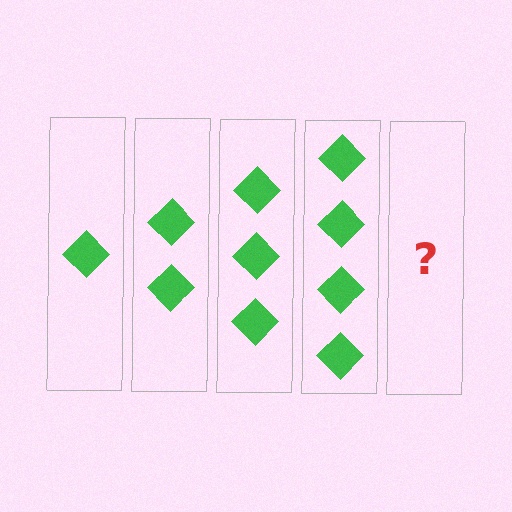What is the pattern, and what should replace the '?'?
The pattern is that each step adds one more diamond. The '?' should be 5 diamonds.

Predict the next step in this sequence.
The next step is 5 diamonds.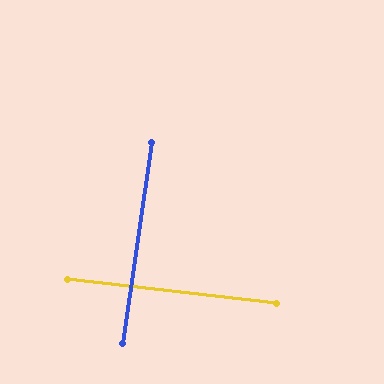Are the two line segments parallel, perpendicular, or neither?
Perpendicular — they meet at approximately 88°.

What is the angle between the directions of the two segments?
Approximately 88 degrees.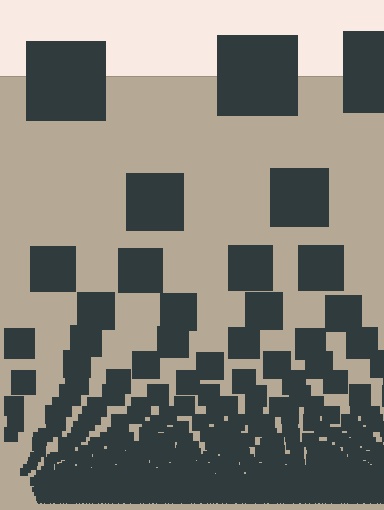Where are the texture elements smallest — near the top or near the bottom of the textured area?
Near the bottom.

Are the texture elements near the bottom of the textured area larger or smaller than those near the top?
Smaller. The gradient is inverted — elements near the bottom are smaller and denser.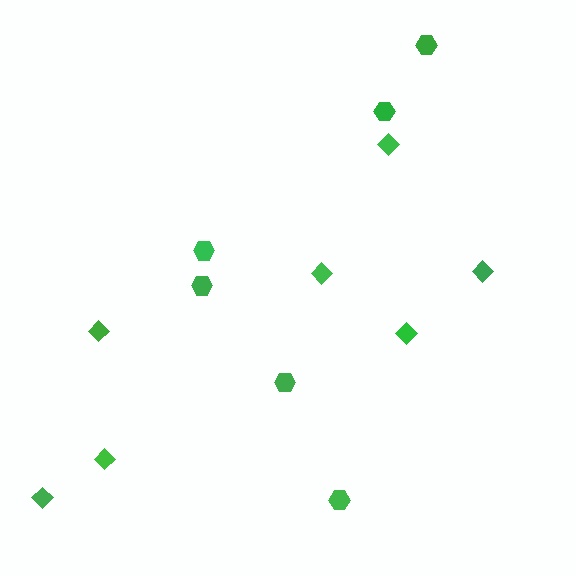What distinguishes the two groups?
There are 2 groups: one group of diamonds (7) and one group of hexagons (6).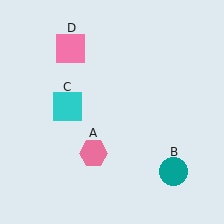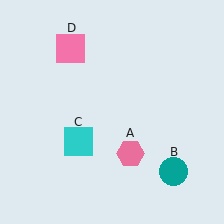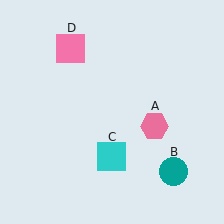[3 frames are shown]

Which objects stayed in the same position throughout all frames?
Teal circle (object B) and pink square (object D) remained stationary.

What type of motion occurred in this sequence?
The pink hexagon (object A), cyan square (object C) rotated counterclockwise around the center of the scene.